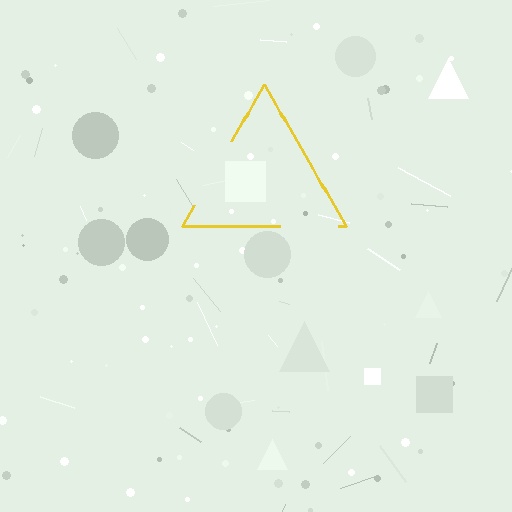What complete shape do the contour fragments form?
The contour fragments form a triangle.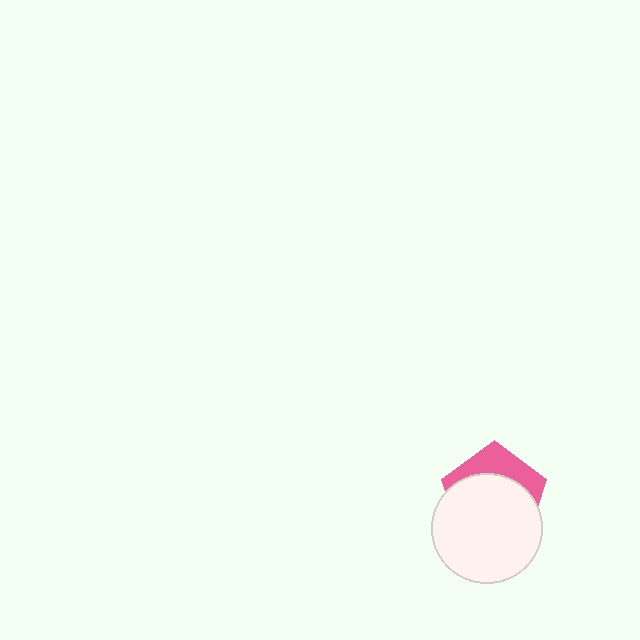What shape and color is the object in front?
The object in front is a white circle.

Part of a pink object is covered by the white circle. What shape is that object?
It is a pentagon.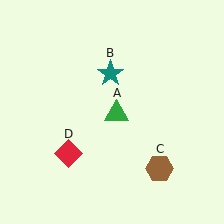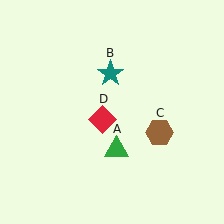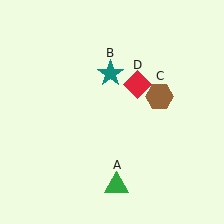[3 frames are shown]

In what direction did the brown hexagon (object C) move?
The brown hexagon (object C) moved up.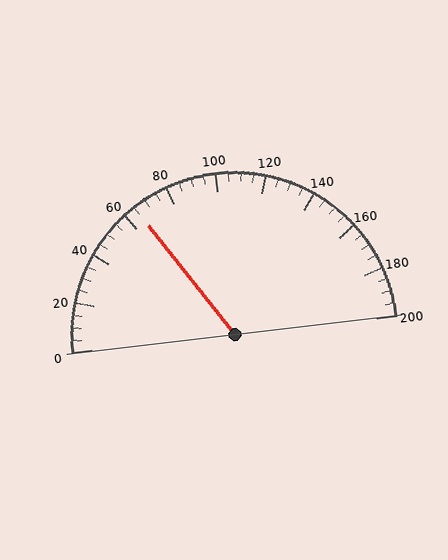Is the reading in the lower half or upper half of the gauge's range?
The reading is in the lower half of the range (0 to 200).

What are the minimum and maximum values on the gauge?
The gauge ranges from 0 to 200.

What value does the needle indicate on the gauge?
The needle indicates approximately 65.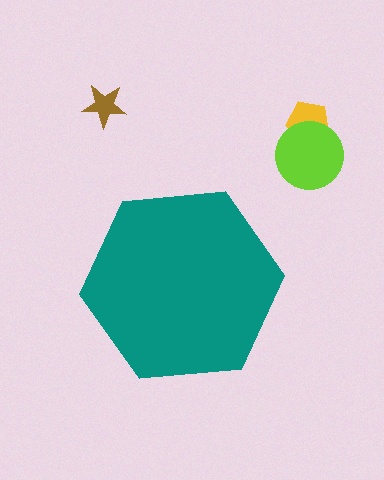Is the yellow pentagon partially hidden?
No, the yellow pentagon is fully visible.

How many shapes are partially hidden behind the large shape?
0 shapes are partially hidden.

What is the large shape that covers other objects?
A teal hexagon.